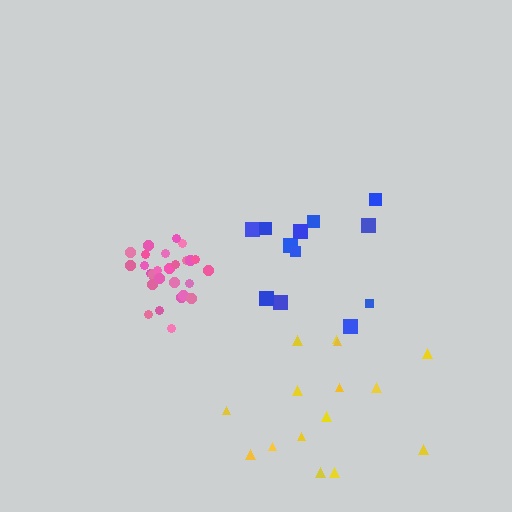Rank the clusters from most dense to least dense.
pink, blue, yellow.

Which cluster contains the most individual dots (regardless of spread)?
Pink (29).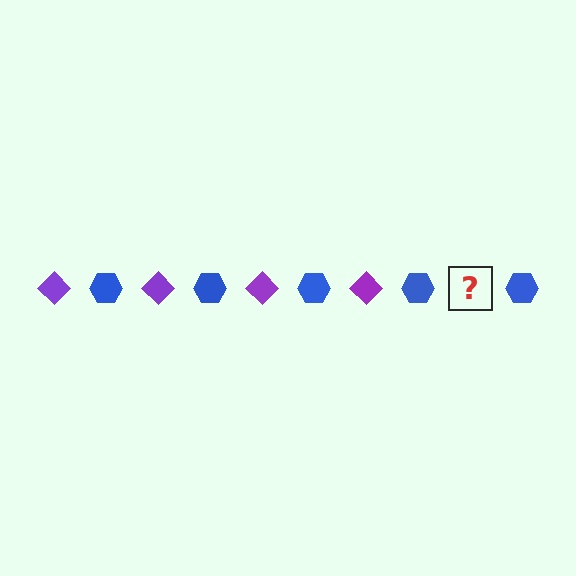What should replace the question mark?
The question mark should be replaced with a purple diamond.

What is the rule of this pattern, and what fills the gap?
The rule is that the pattern alternates between purple diamond and blue hexagon. The gap should be filled with a purple diamond.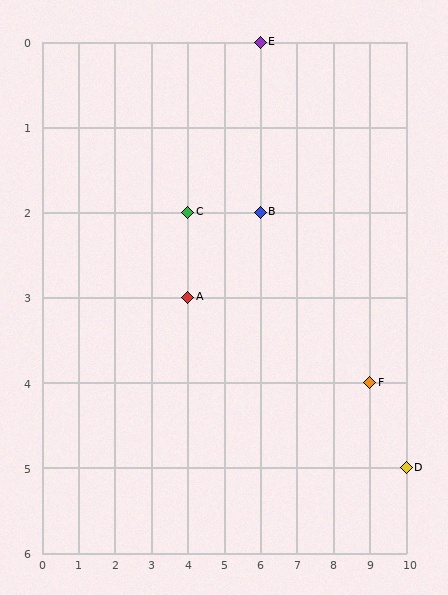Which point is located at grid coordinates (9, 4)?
Point F is at (9, 4).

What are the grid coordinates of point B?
Point B is at grid coordinates (6, 2).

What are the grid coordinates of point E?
Point E is at grid coordinates (6, 0).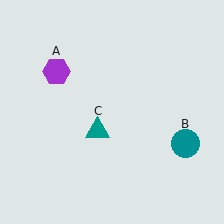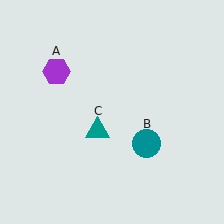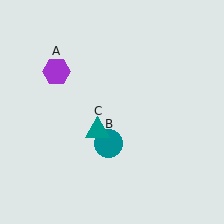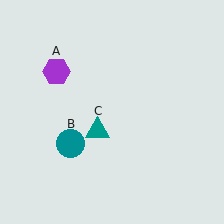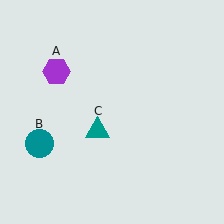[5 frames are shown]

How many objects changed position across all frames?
1 object changed position: teal circle (object B).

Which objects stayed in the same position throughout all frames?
Purple hexagon (object A) and teal triangle (object C) remained stationary.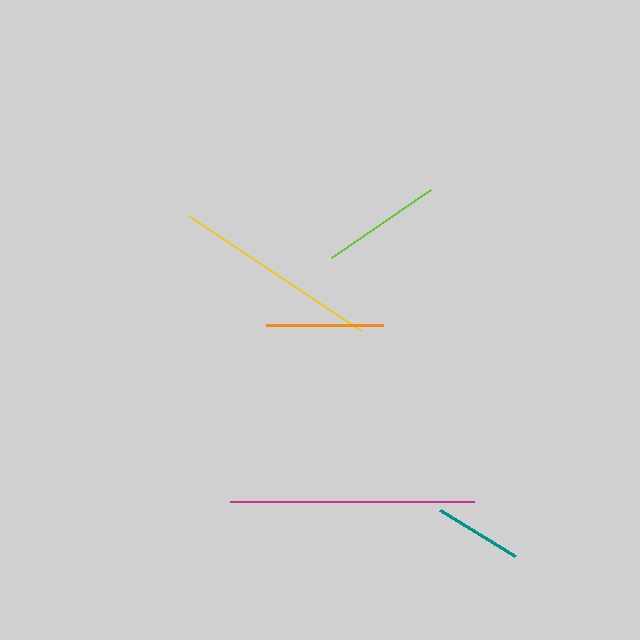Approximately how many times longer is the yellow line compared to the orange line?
The yellow line is approximately 1.8 times the length of the orange line.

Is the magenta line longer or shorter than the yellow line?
The magenta line is longer than the yellow line.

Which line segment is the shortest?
The teal line is the shortest at approximately 88 pixels.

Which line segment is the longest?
The magenta line is the longest at approximately 244 pixels.